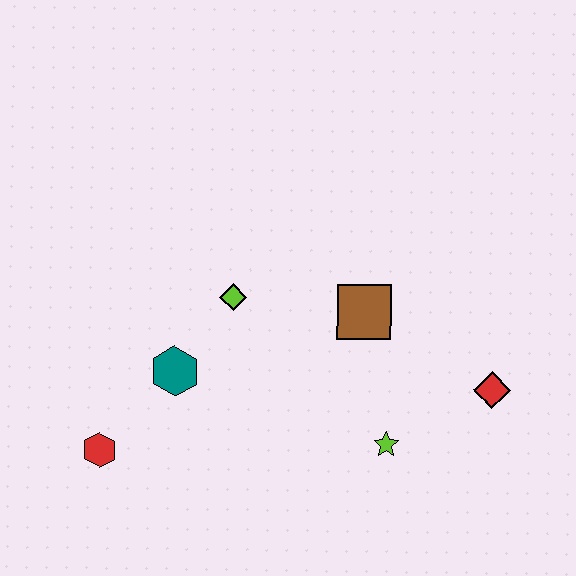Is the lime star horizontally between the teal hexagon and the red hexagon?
No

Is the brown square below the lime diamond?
Yes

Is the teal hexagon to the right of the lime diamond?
No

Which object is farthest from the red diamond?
The red hexagon is farthest from the red diamond.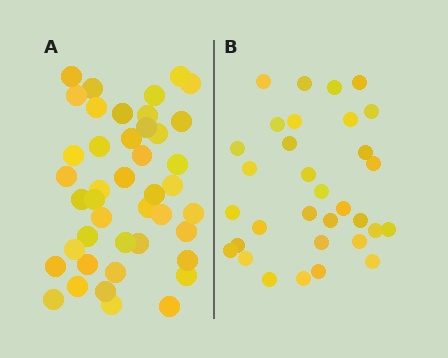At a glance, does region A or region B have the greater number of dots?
Region A (the left region) has more dots.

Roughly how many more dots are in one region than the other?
Region A has roughly 12 or so more dots than region B.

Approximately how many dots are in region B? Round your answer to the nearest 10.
About 30 dots. (The exact count is 32, which rounds to 30.)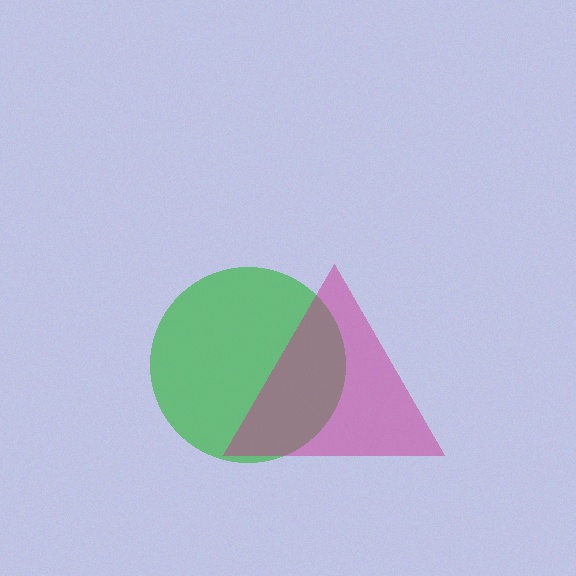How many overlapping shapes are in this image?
There are 2 overlapping shapes in the image.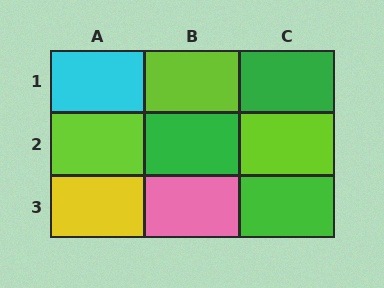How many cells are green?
3 cells are green.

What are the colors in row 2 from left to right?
Lime, green, lime.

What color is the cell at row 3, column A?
Yellow.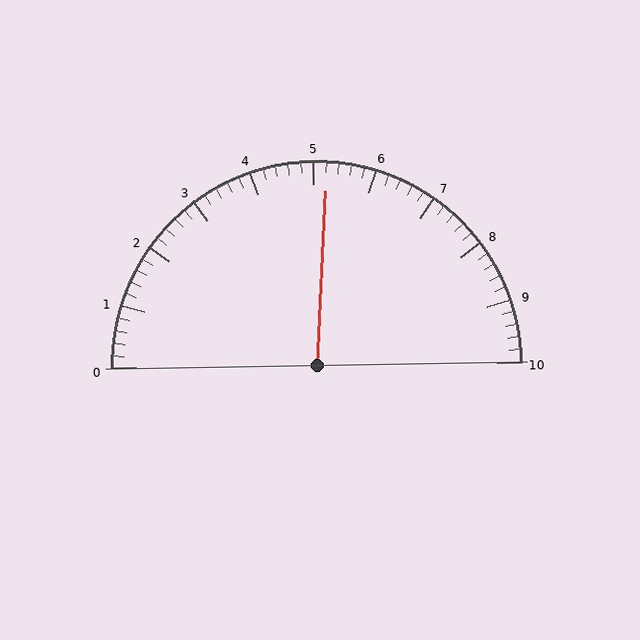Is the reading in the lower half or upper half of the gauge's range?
The reading is in the upper half of the range (0 to 10).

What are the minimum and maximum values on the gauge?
The gauge ranges from 0 to 10.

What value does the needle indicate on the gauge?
The needle indicates approximately 5.2.